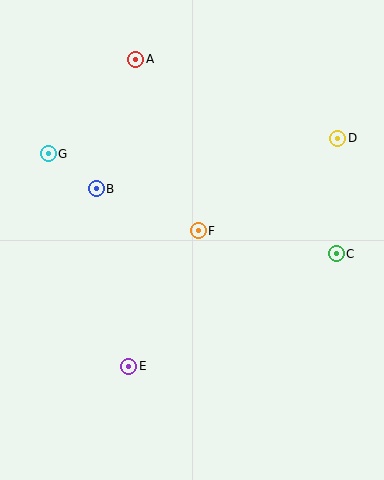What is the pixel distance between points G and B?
The distance between G and B is 59 pixels.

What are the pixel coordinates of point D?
Point D is at (338, 138).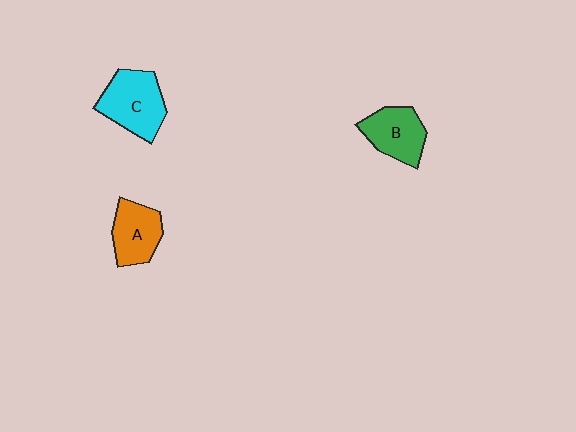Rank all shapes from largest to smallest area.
From largest to smallest: C (cyan), B (green), A (orange).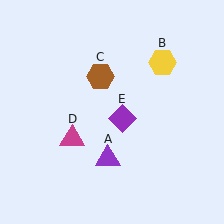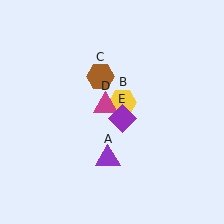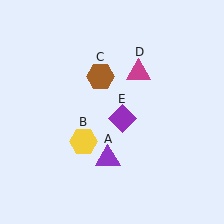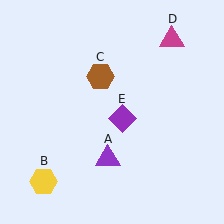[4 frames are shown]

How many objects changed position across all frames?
2 objects changed position: yellow hexagon (object B), magenta triangle (object D).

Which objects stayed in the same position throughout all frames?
Purple triangle (object A) and brown hexagon (object C) and purple diamond (object E) remained stationary.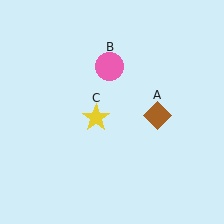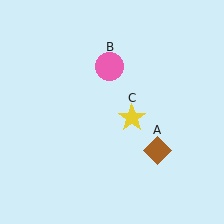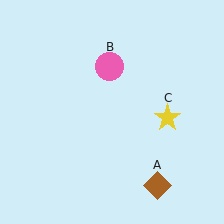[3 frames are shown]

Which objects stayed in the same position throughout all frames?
Pink circle (object B) remained stationary.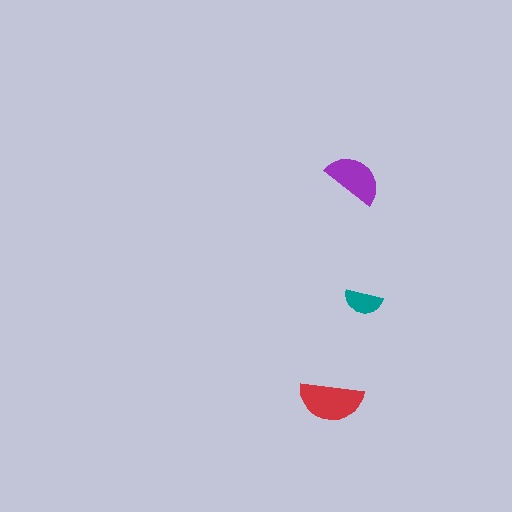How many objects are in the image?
There are 3 objects in the image.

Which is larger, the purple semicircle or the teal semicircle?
The purple one.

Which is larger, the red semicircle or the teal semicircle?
The red one.